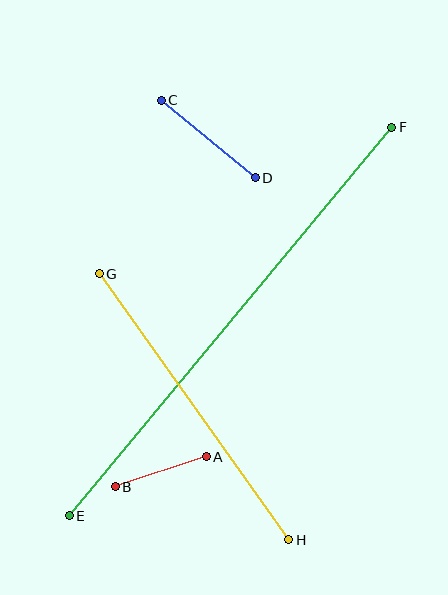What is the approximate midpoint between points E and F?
The midpoint is at approximately (231, 322) pixels.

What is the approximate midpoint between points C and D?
The midpoint is at approximately (208, 139) pixels.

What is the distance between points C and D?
The distance is approximately 122 pixels.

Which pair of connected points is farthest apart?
Points E and F are farthest apart.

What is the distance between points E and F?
The distance is approximately 505 pixels.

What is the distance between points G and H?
The distance is approximately 327 pixels.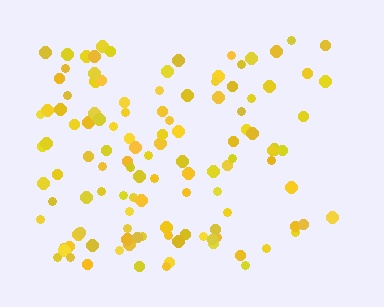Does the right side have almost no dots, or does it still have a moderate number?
Still a moderate number, just noticeably fewer than the left.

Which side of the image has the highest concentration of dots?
The left.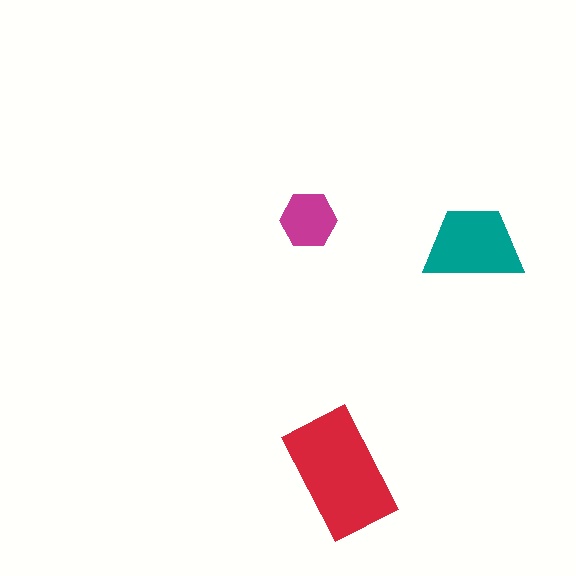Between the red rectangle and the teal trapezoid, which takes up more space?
The red rectangle.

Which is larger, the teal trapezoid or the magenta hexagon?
The teal trapezoid.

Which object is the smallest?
The magenta hexagon.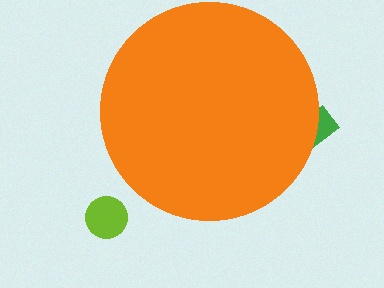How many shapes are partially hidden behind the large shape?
2 shapes are partially hidden.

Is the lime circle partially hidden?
No, the lime circle is fully visible.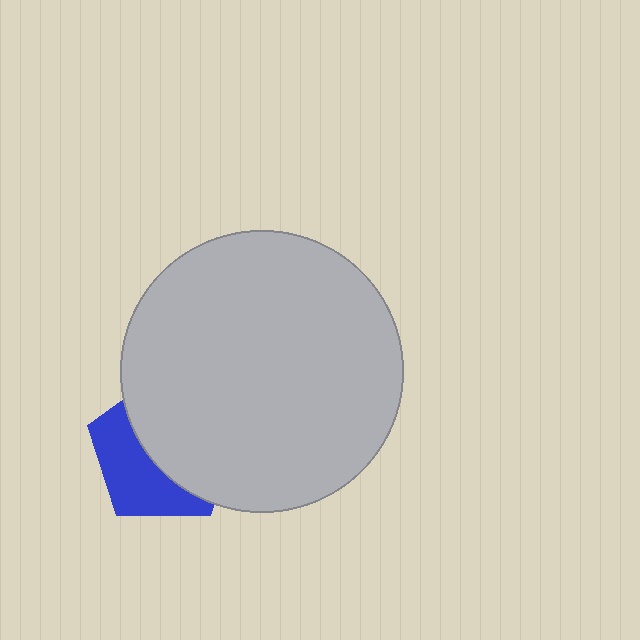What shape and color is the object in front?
The object in front is a light gray circle.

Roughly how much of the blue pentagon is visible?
A small part of it is visible (roughly 42%).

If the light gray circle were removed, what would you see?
You would see the complete blue pentagon.